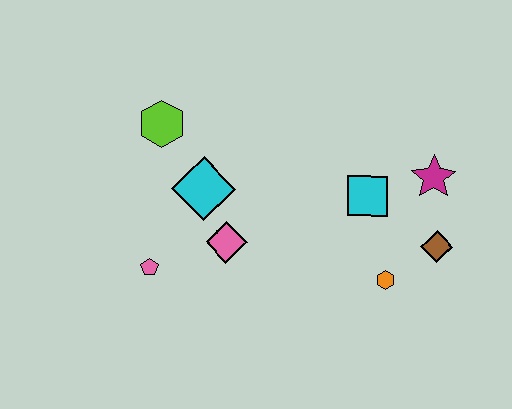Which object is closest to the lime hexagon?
The cyan diamond is closest to the lime hexagon.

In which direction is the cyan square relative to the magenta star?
The cyan square is to the left of the magenta star.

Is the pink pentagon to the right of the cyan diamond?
No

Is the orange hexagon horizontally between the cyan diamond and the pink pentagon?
No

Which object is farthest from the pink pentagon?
The magenta star is farthest from the pink pentagon.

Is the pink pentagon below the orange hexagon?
No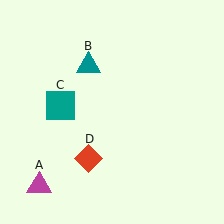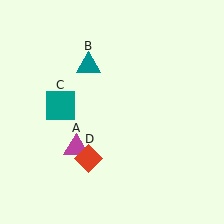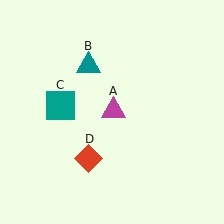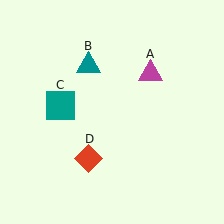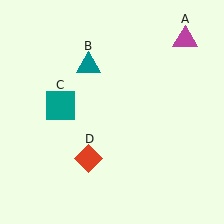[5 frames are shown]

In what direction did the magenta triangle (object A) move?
The magenta triangle (object A) moved up and to the right.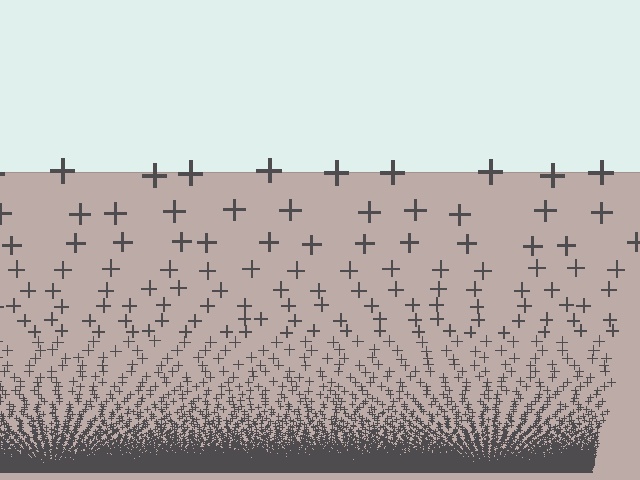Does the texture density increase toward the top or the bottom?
Density increases toward the bottom.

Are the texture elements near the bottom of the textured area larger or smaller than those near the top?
Smaller. The gradient is inverted — elements near the bottom are smaller and denser.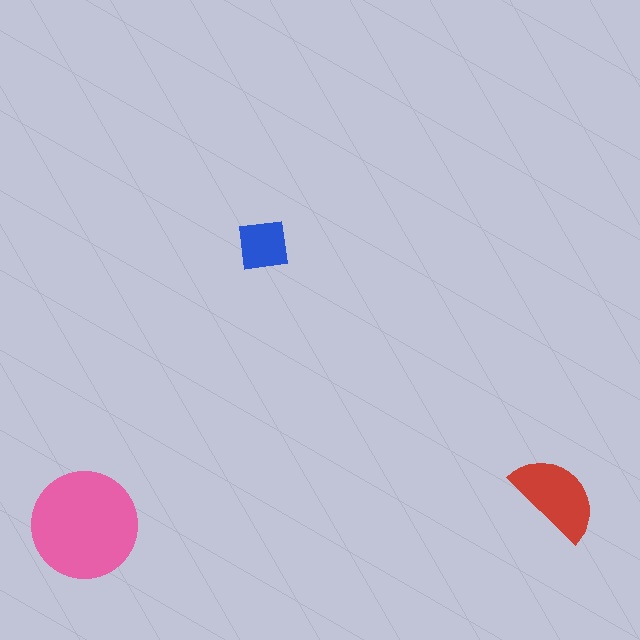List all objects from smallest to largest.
The blue square, the red semicircle, the pink circle.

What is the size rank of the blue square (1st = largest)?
3rd.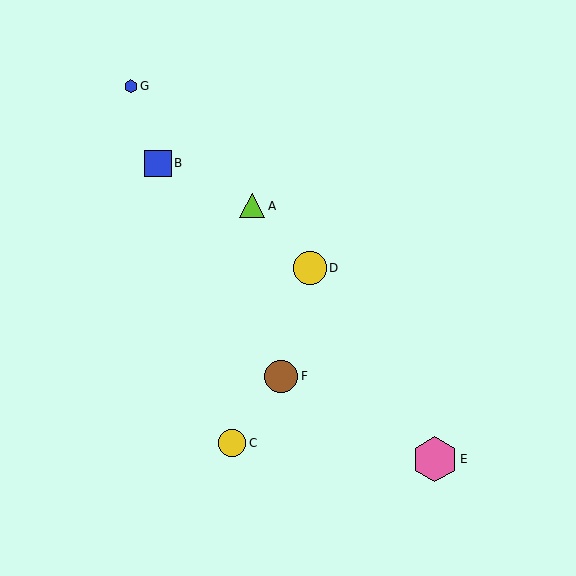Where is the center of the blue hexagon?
The center of the blue hexagon is at (131, 86).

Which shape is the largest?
The pink hexagon (labeled E) is the largest.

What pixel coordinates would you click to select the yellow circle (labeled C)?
Click at (232, 443) to select the yellow circle C.